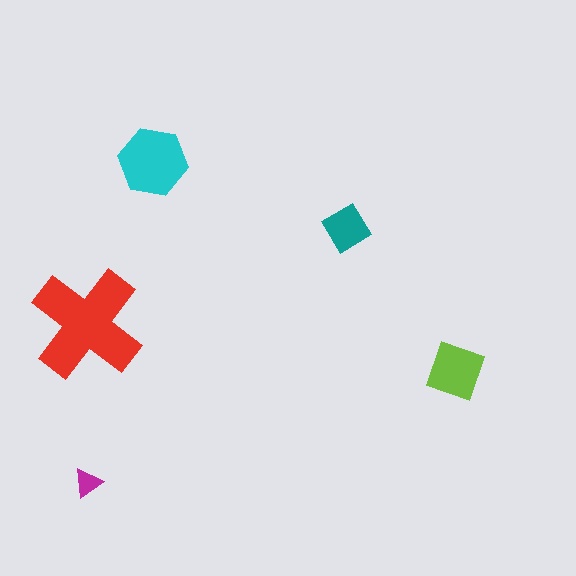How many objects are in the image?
There are 5 objects in the image.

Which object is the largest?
The red cross.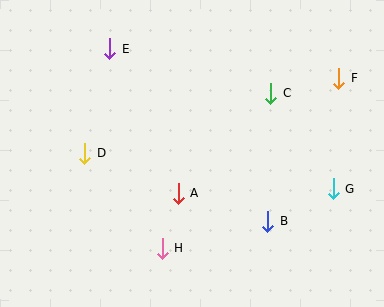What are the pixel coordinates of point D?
Point D is at (85, 153).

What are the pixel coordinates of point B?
Point B is at (267, 221).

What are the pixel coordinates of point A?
Point A is at (178, 193).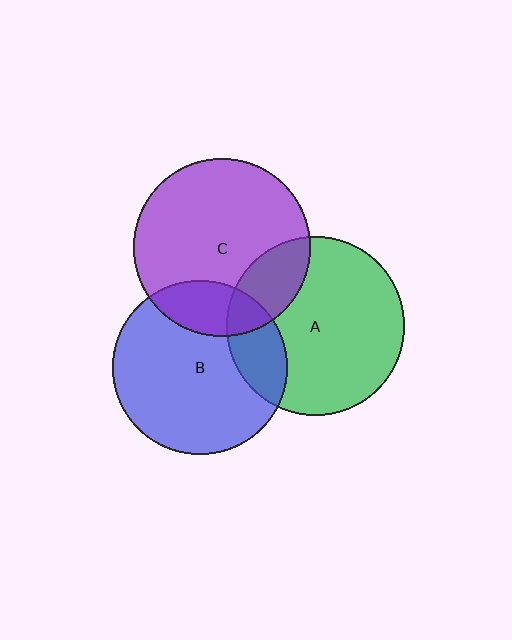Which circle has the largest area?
Circle A (green).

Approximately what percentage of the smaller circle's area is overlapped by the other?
Approximately 20%.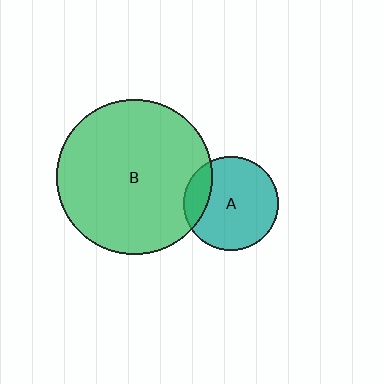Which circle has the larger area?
Circle B (green).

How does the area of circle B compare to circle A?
Approximately 2.7 times.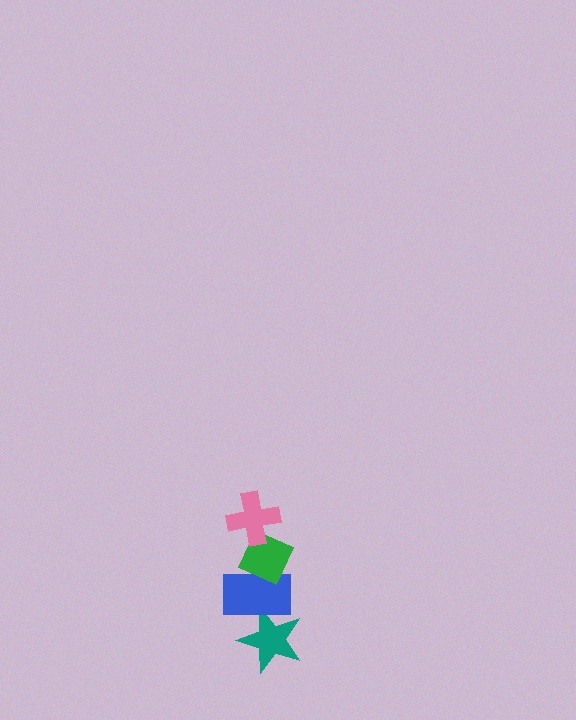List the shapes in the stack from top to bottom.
From top to bottom: the pink cross, the green diamond, the blue rectangle, the teal star.